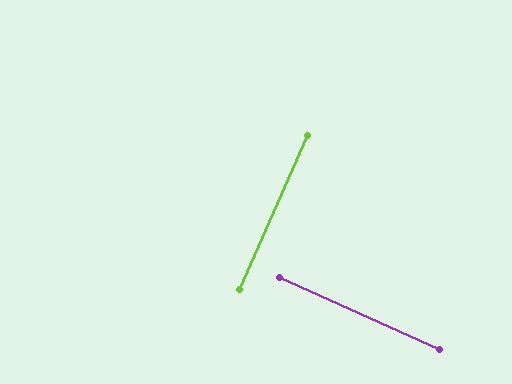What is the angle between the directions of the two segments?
Approximately 89 degrees.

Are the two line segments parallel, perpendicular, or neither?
Perpendicular — they meet at approximately 89°.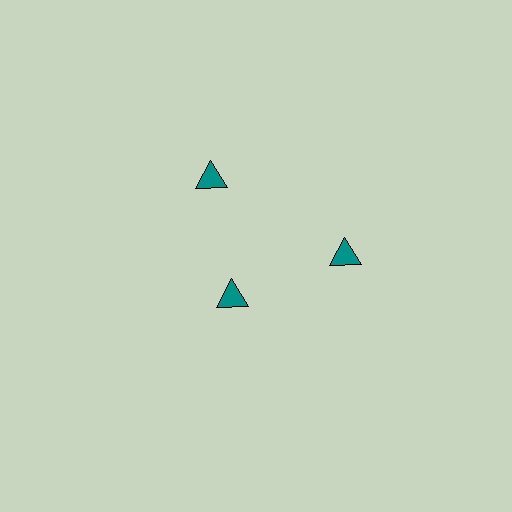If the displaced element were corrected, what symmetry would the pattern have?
It would have 3-fold rotational symmetry — the pattern would map onto itself every 120 degrees.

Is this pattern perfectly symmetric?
No. The 3 teal triangles are arranged in a ring, but one element near the 7 o'clock position is pulled inward toward the center, breaking the 3-fold rotational symmetry.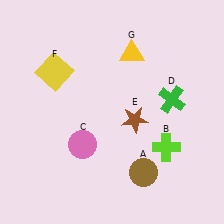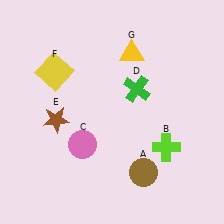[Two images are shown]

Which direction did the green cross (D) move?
The green cross (D) moved left.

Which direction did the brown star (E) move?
The brown star (E) moved left.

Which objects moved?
The objects that moved are: the green cross (D), the brown star (E).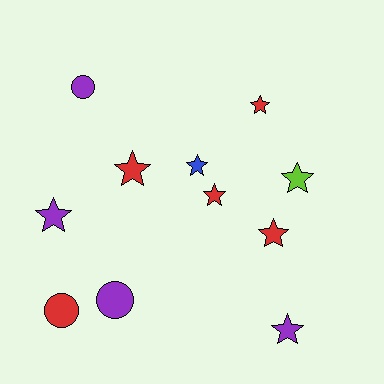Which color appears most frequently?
Red, with 5 objects.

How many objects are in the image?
There are 11 objects.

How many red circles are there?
There is 1 red circle.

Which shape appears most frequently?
Star, with 8 objects.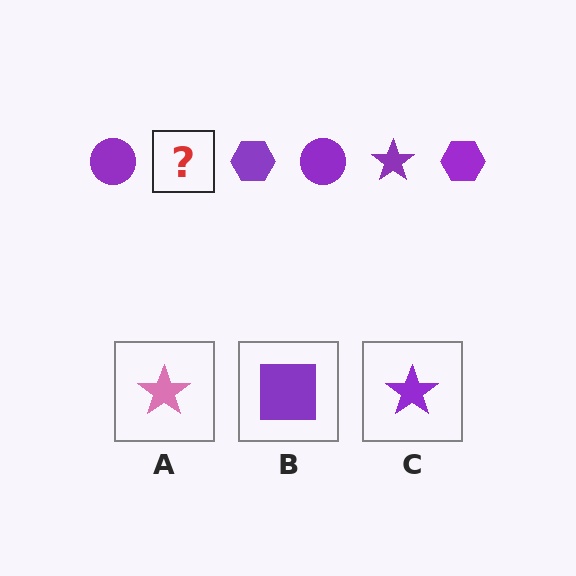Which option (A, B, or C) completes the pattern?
C.